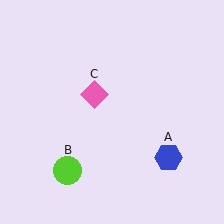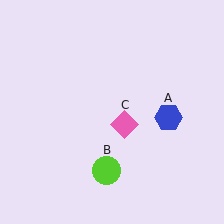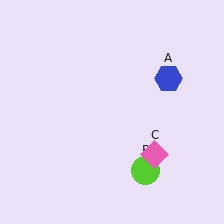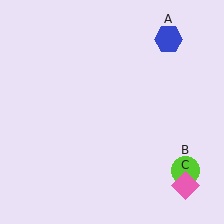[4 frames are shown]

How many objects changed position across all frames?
3 objects changed position: blue hexagon (object A), lime circle (object B), pink diamond (object C).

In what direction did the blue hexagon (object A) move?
The blue hexagon (object A) moved up.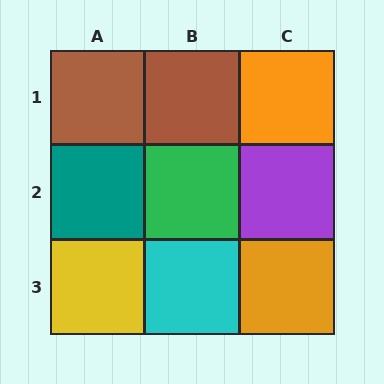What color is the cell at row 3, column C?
Orange.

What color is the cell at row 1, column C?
Orange.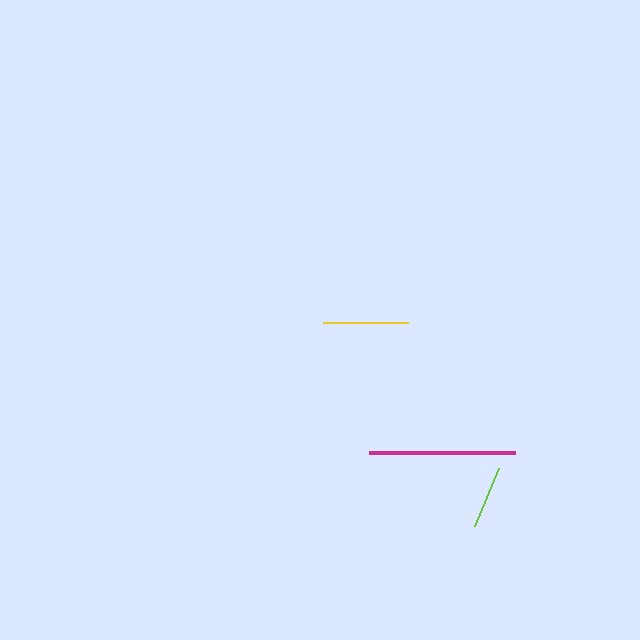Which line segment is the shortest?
The lime line is the shortest at approximately 63 pixels.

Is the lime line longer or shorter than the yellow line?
The yellow line is longer than the lime line.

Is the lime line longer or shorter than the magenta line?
The magenta line is longer than the lime line.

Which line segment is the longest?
The magenta line is the longest at approximately 145 pixels.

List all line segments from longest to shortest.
From longest to shortest: magenta, yellow, lime.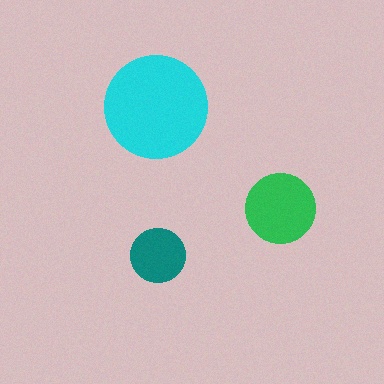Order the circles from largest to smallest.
the cyan one, the green one, the teal one.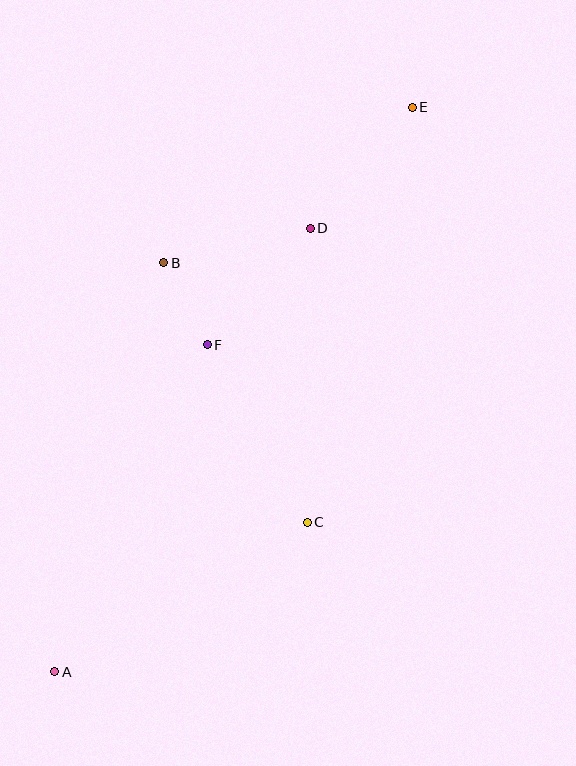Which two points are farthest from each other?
Points A and E are farthest from each other.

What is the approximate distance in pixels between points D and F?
The distance between D and F is approximately 156 pixels.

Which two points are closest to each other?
Points B and F are closest to each other.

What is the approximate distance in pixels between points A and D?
The distance between A and D is approximately 512 pixels.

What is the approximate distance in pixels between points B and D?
The distance between B and D is approximately 150 pixels.